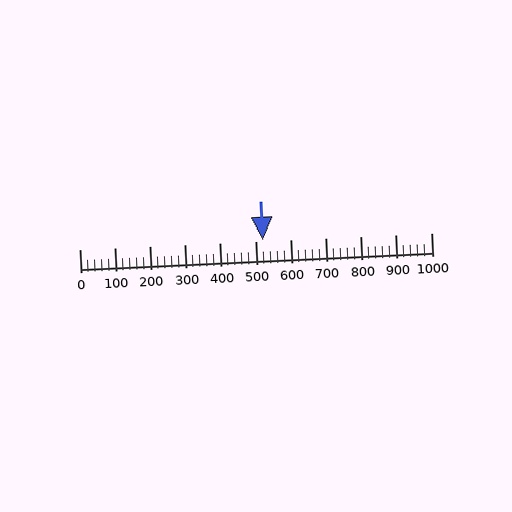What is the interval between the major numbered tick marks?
The major tick marks are spaced 100 units apart.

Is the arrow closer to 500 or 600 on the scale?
The arrow is closer to 500.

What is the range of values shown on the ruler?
The ruler shows values from 0 to 1000.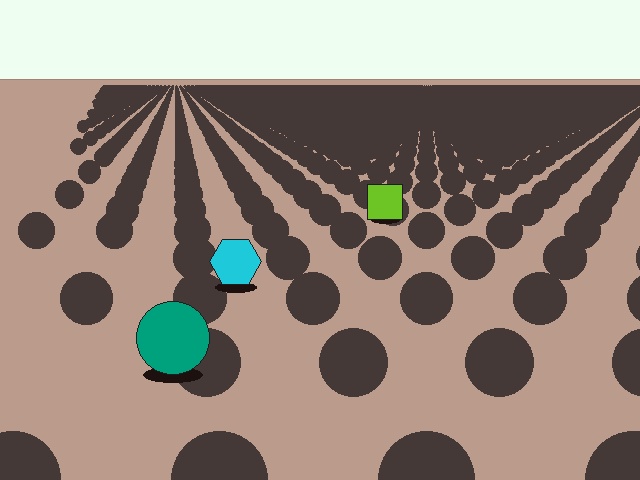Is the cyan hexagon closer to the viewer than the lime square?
Yes. The cyan hexagon is closer — you can tell from the texture gradient: the ground texture is coarser near it.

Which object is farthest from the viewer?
The lime square is farthest from the viewer. It appears smaller and the ground texture around it is denser.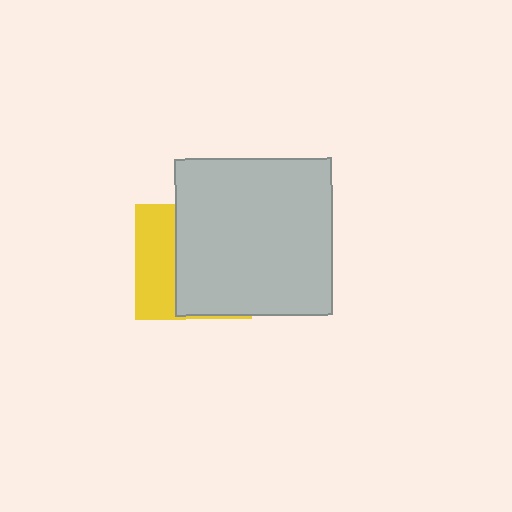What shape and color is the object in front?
The object in front is a light gray square.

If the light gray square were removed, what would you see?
You would see the complete yellow square.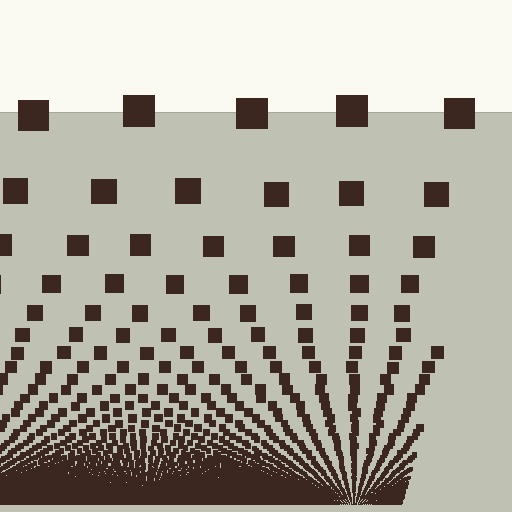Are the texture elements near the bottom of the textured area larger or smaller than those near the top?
Smaller. The gradient is inverted — elements near the bottom are smaller and denser.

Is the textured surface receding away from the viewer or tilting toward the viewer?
The surface appears to tilt toward the viewer. Texture elements get larger and sparser toward the top.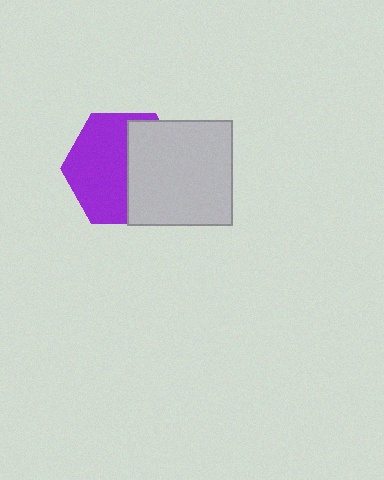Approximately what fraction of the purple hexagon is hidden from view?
Roughly 44% of the purple hexagon is hidden behind the light gray square.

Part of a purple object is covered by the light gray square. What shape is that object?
It is a hexagon.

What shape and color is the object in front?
The object in front is a light gray square.